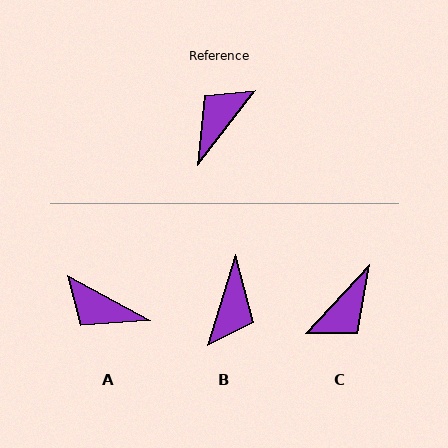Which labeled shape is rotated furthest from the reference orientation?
C, about 175 degrees away.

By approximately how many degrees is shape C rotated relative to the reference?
Approximately 175 degrees counter-clockwise.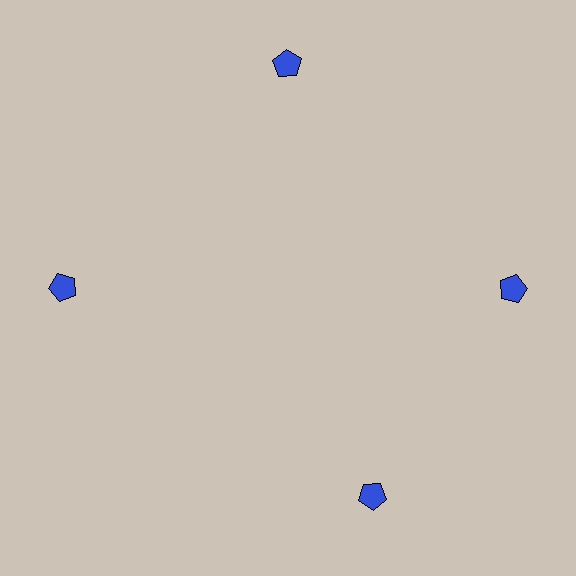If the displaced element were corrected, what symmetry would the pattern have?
It would have 4-fold rotational symmetry — the pattern would map onto itself every 90 degrees.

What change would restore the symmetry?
The symmetry would be restored by rotating it back into even spacing with its neighbors so that all 4 pentagons sit at equal angles and equal distance from the center.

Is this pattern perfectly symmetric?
No. The 4 blue pentagons are arranged in a ring, but one element near the 6 o'clock position is rotated out of alignment along the ring, breaking the 4-fold rotational symmetry.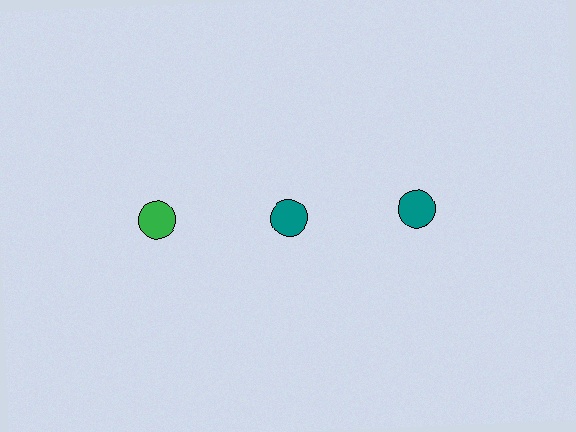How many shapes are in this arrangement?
There are 3 shapes arranged in a grid pattern.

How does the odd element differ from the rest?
It has a different color: green instead of teal.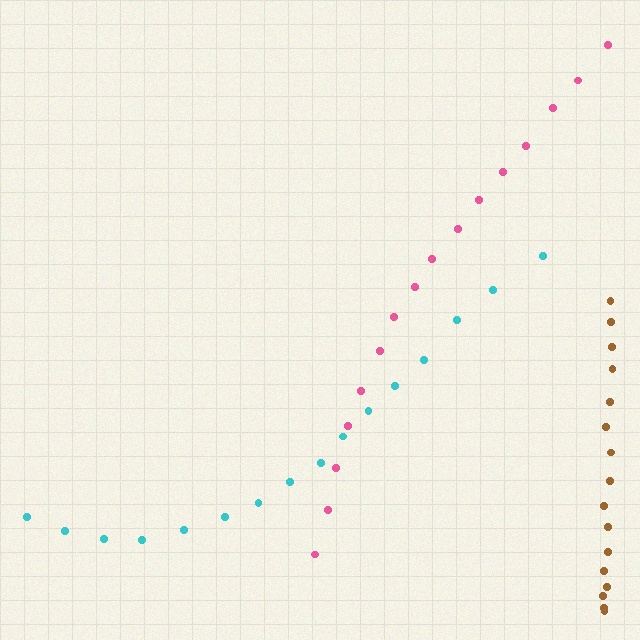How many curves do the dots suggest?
There are 3 distinct paths.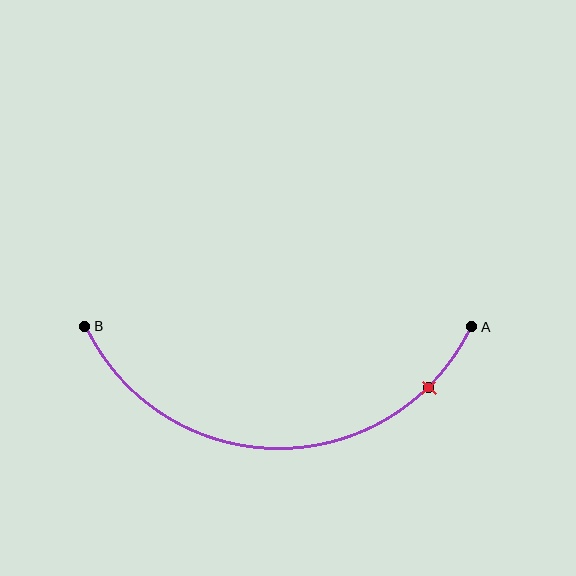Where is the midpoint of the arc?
The arc midpoint is the point on the curve farthest from the straight line joining A and B. It sits below that line.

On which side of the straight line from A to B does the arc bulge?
The arc bulges below the straight line connecting A and B.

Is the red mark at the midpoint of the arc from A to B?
No. The red mark lies on the arc but is closer to endpoint A. The arc midpoint would be at the point on the curve equidistant along the arc from both A and B.